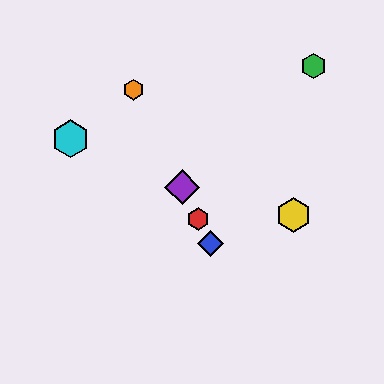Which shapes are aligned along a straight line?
The red hexagon, the blue diamond, the purple diamond, the orange hexagon are aligned along a straight line.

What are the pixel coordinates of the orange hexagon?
The orange hexagon is at (134, 90).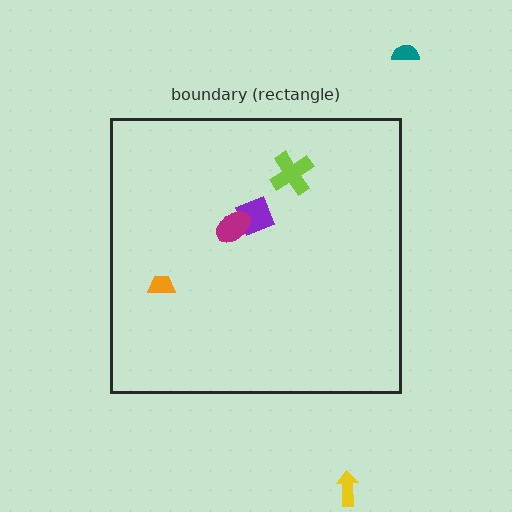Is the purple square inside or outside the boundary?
Inside.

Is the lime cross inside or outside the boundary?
Inside.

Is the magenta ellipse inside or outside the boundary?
Inside.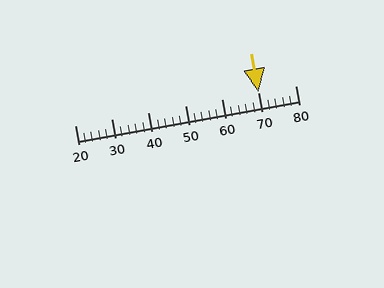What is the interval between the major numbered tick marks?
The major tick marks are spaced 10 units apart.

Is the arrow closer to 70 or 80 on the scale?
The arrow is closer to 70.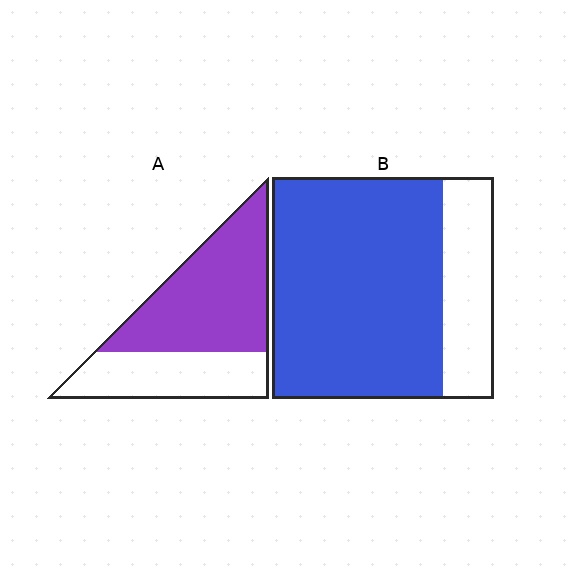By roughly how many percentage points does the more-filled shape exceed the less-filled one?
By roughly 15 percentage points (B over A).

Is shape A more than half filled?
Yes.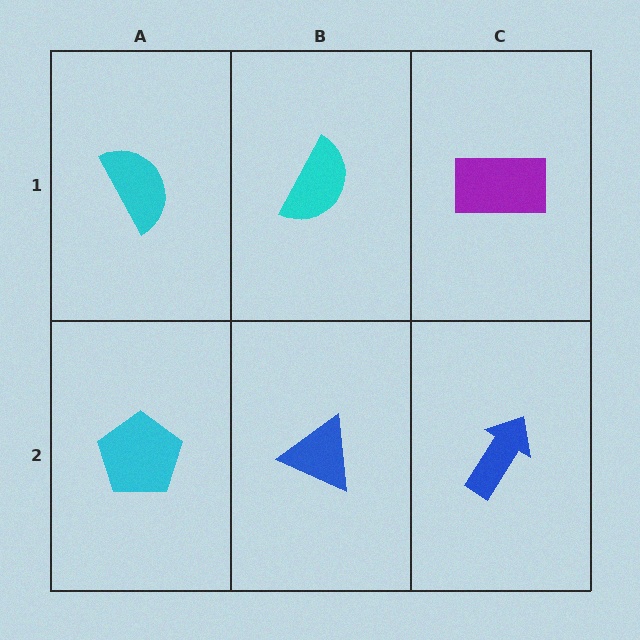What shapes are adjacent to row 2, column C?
A purple rectangle (row 1, column C), a blue triangle (row 2, column B).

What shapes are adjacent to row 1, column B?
A blue triangle (row 2, column B), a cyan semicircle (row 1, column A), a purple rectangle (row 1, column C).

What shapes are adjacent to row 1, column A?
A cyan pentagon (row 2, column A), a cyan semicircle (row 1, column B).